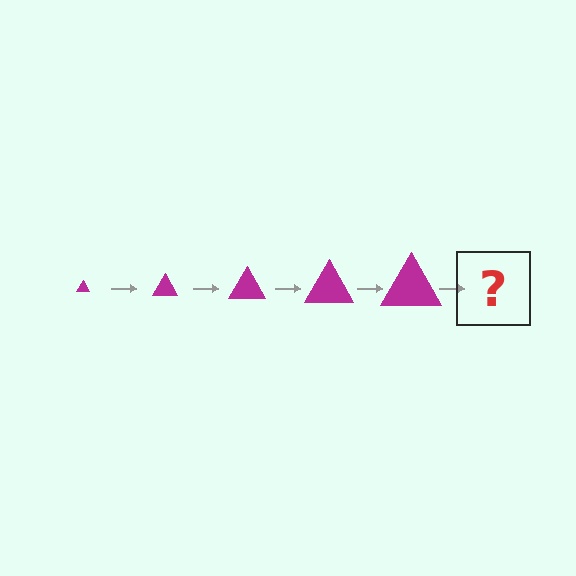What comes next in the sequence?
The next element should be a magenta triangle, larger than the previous one.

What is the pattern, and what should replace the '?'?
The pattern is that the triangle gets progressively larger each step. The '?' should be a magenta triangle, larger than the previous one.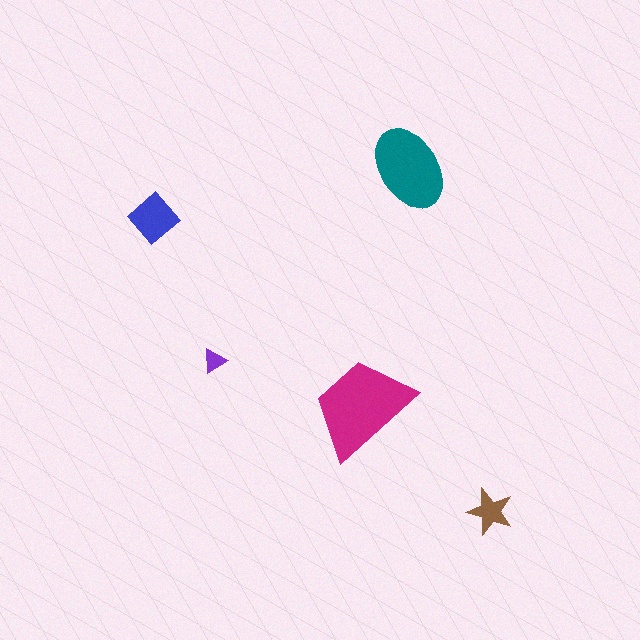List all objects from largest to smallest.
The magenta trapezoid, the teal ellipse, the blue diamond, the brown star, the purple triangle.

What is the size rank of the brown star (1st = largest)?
4th.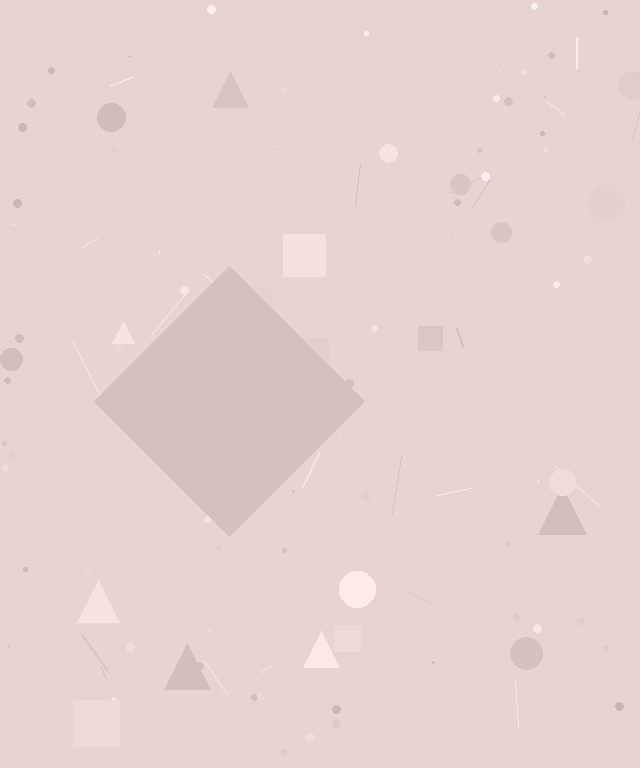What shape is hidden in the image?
A diamond is hidden in the image.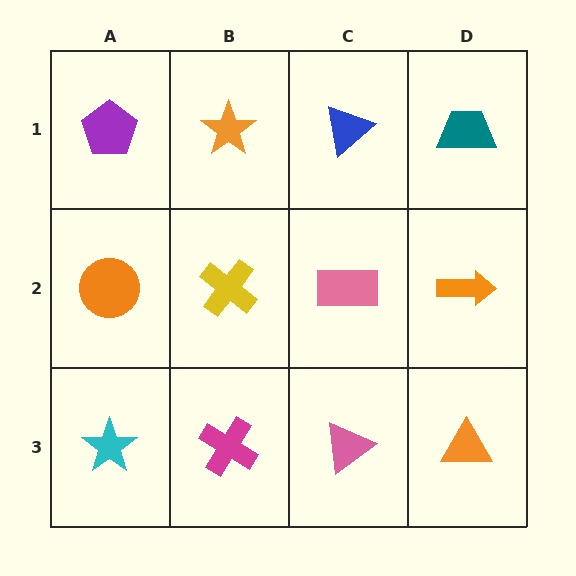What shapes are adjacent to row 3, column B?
A yellow cross (row 2, column B), a cyan star (row 3, column A), a pink triangle (row 3, column C).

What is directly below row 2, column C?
A pink triangle.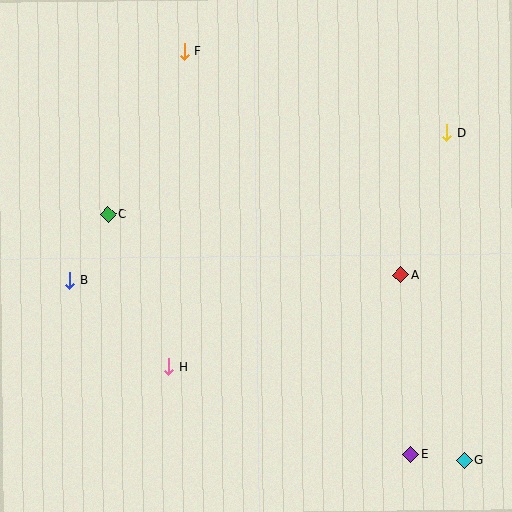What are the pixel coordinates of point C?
Point C is at (108, 214).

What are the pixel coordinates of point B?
Point B is at (70, 280).